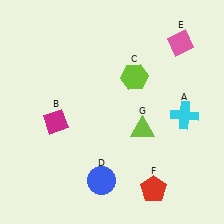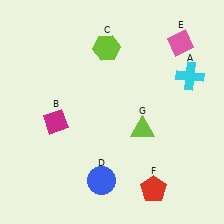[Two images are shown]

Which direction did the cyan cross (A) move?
The cyan cross (A) moved up.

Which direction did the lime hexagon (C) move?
The lime hexagon (C) moved up.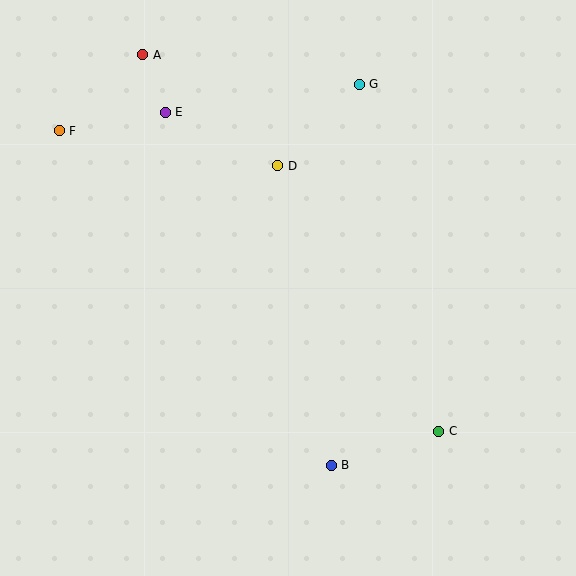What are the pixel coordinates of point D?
Point D is at (278, 166).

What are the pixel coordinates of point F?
Point F is at (59, 131).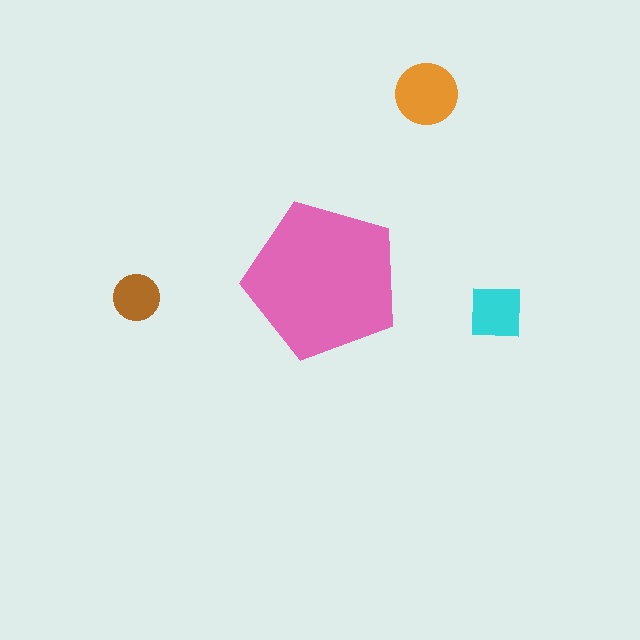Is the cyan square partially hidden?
No, the cyan square is fully visible.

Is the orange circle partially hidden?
No, the orange circle is fully visible.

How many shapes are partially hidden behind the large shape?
0 shapes are partially hidden.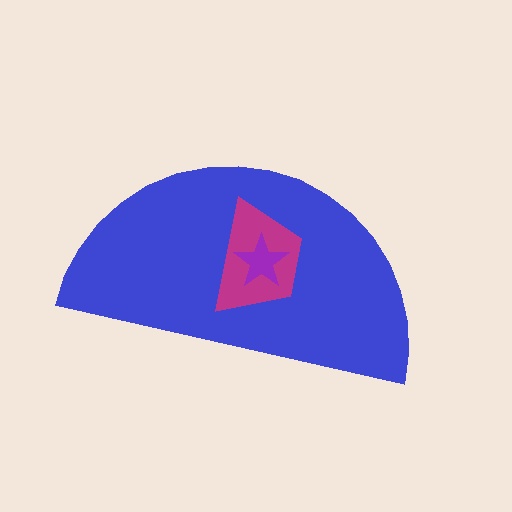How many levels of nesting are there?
3.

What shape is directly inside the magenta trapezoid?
The purple star.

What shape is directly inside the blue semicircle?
The magenta trapezoid.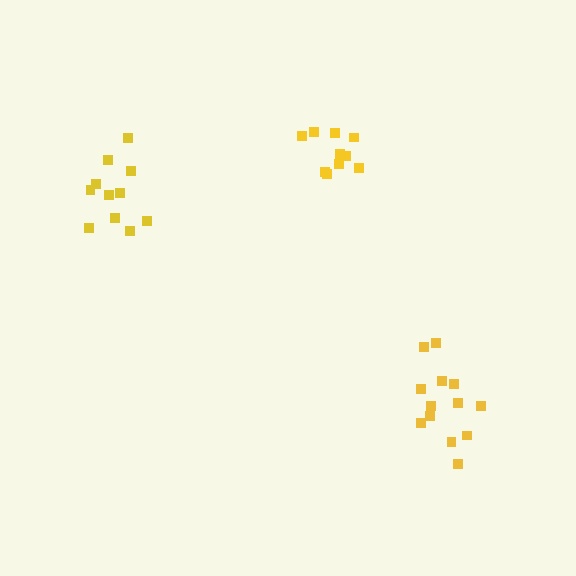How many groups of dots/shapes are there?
There are 3 groups.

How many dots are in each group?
Group 1: 10 dots, Group 2: 11 dots, Group 3: 13 dots (34 total).